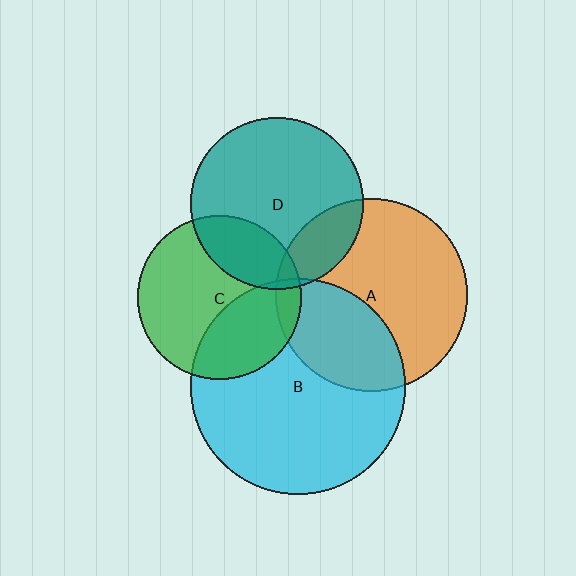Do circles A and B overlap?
Yes.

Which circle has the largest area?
Circle B (cyan).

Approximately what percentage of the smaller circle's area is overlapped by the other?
Approximately 35%.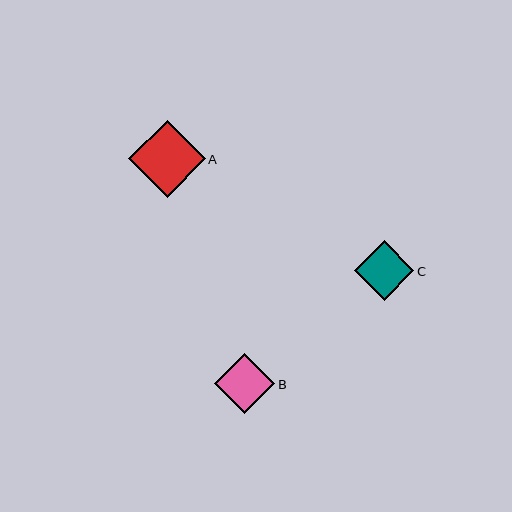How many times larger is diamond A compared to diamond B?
Diamond A is approximately 1.3 times the size of diamond B.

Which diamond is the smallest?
Diamond C is the smallest with a size of approximately 60 pixels.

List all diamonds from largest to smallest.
From largest to smallest: A, B, C.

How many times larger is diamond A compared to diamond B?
Diamond A is approximately 1.3 times the size of diamond B.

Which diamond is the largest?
Diamond A is the largest with a size of approximately 77 pixels.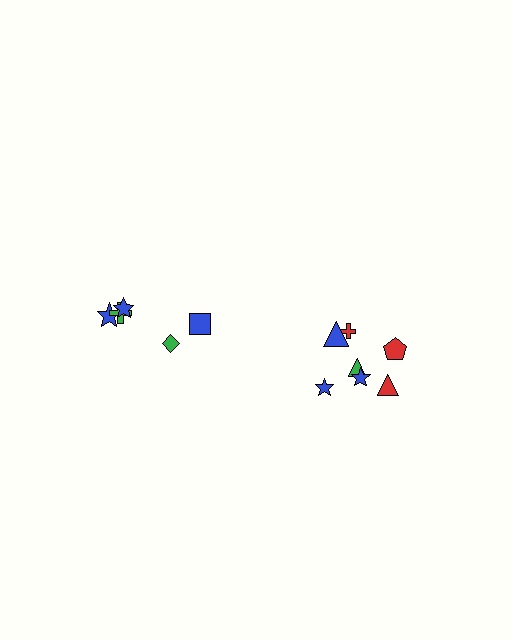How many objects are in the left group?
There are 5 objects.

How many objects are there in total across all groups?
There are 12 objects.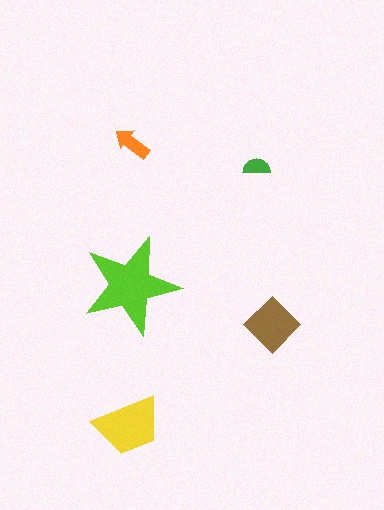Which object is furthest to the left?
The yellow trapezoid is leftmost.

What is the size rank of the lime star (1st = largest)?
1st.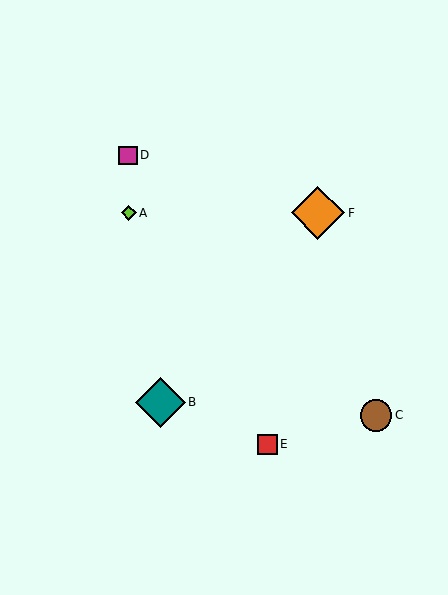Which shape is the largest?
The orange diamond (labeled F) is the largest.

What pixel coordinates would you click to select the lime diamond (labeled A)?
Click at (129, 213) to select the lime diamond A.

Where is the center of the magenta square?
The center of the magenta square is at (128, 155).